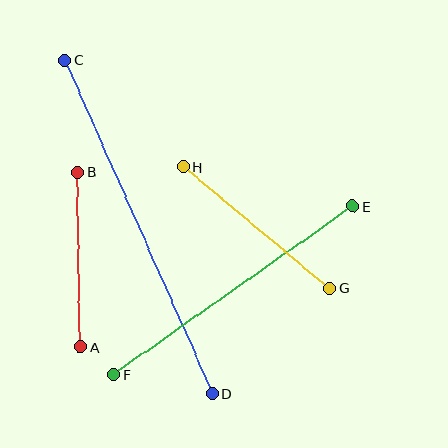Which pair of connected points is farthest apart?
Points C and D are farthest apart.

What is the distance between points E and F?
The distance is approximately 293 pixels.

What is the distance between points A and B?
The distance is approximately 174 pixels.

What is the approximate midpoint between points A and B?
The midpoint is at approximately (79, 260) pixels.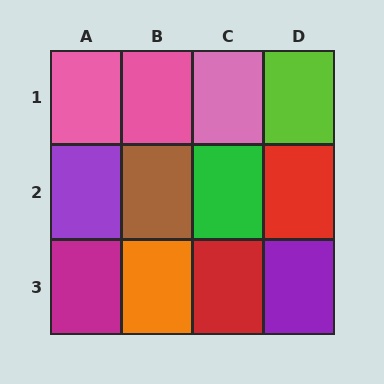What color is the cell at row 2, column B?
Brown.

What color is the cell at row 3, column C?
Red.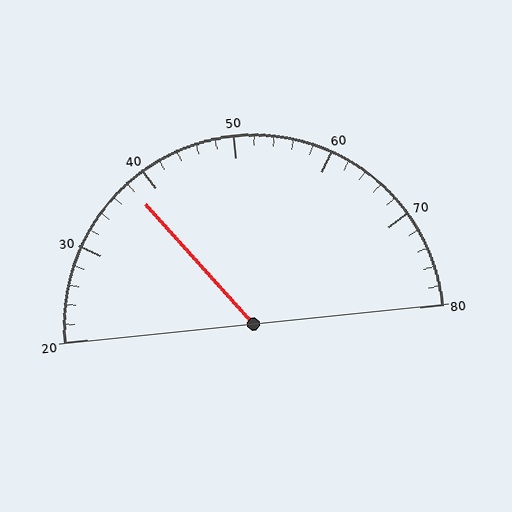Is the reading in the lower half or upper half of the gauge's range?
The reading is in the lower half of the range (20 to 80).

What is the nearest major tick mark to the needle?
The nearest major tick mark is 40.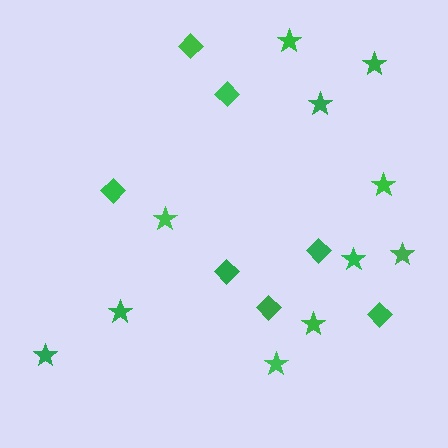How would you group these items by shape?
There are 2 groups: one group of diamonds (7) and one group of stars (11).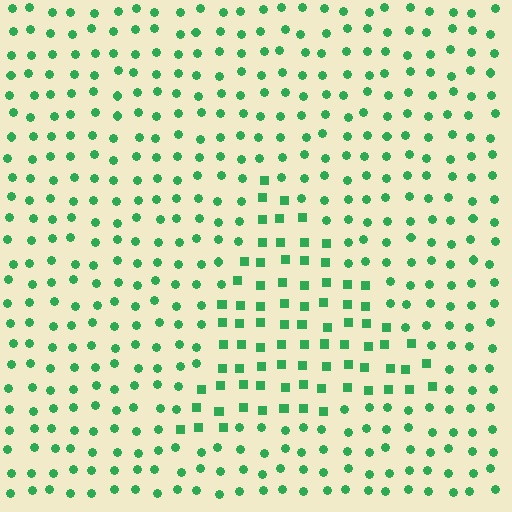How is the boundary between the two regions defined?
The boundary is defined by a change in element shape: squares inside vs. circles outside. All elements share the same color and spacing.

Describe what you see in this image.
The image is filled with small green elements arranged in a uniform grid. A triangle-shaped region contains squares, while the surrounding area contains circles. The boundary is defined purely by the change in element shape.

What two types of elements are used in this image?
The image uses squares inside the triangle region and circles outside it.